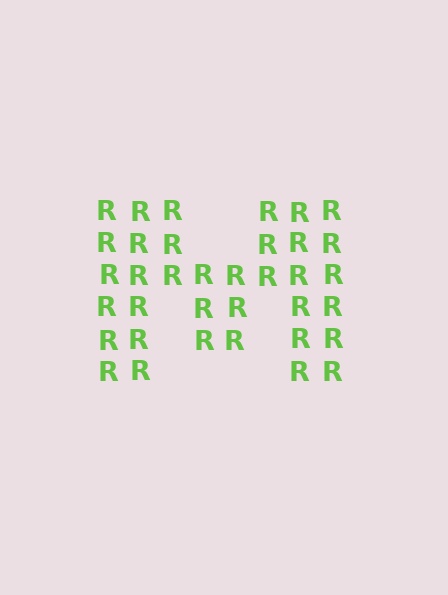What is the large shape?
The large shape is the letter M.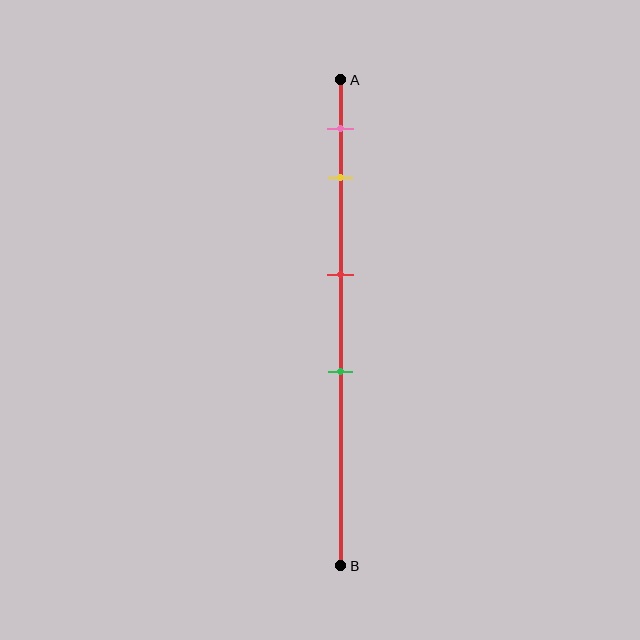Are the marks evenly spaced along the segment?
No, the marks are not evenly spaced.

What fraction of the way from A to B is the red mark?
The red mark is approximately 40% (0.4) of the way from A to B.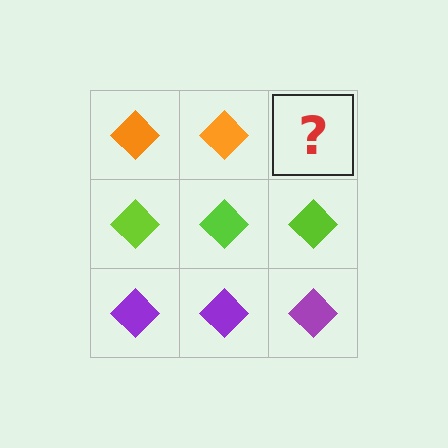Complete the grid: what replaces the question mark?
The question mark should be replaced with an orange diamond.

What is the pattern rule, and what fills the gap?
The rule is that each row has a consistent color. The gap should be filled with an orange diamond.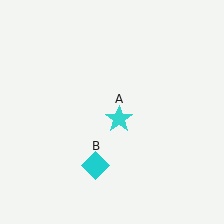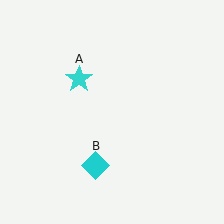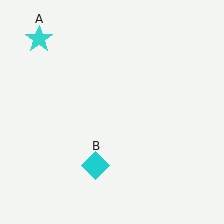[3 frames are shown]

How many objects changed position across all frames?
1 object changed position: cyan star (object A).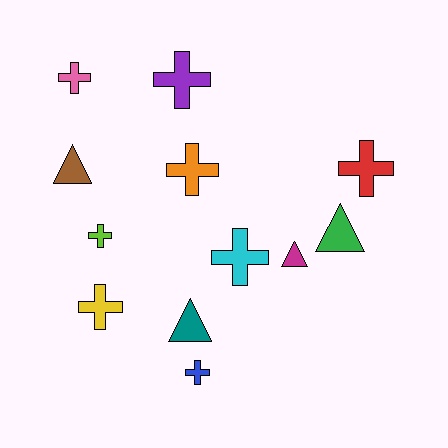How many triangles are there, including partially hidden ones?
There are 4 triangles.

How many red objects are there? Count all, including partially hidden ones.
There is 1 red object.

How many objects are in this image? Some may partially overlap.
There are 12 objects.